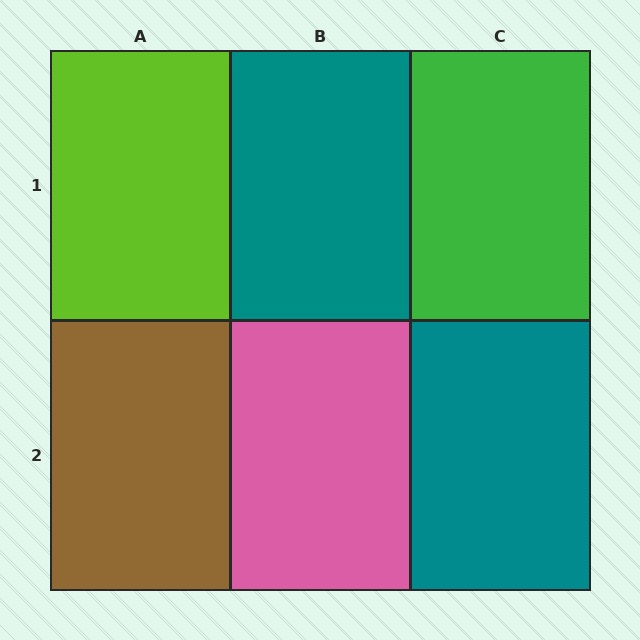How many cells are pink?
1 cell is pink.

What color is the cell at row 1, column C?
Green.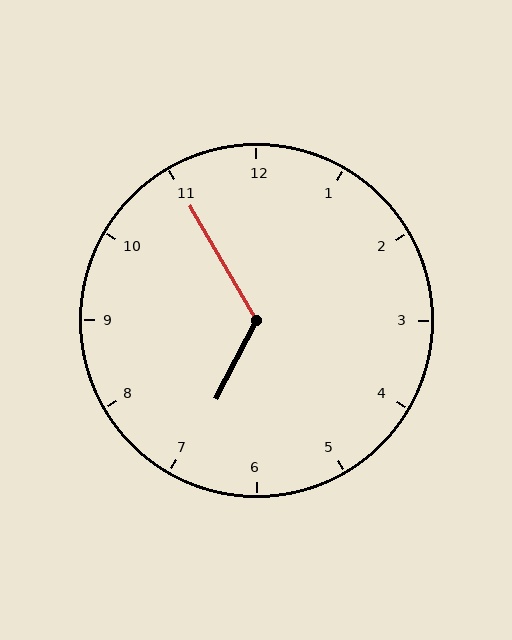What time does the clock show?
6:55.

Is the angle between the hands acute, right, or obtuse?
It is obtuse.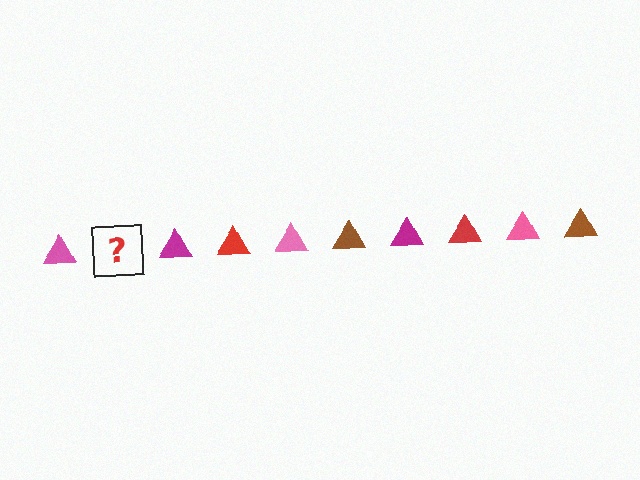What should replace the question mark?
The question mark should be replaced with a brown triangle.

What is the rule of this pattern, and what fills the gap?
The rule is that the pattern cycles through pink, brown, magenta, red triangles. The gap should be filled with a brown triangle.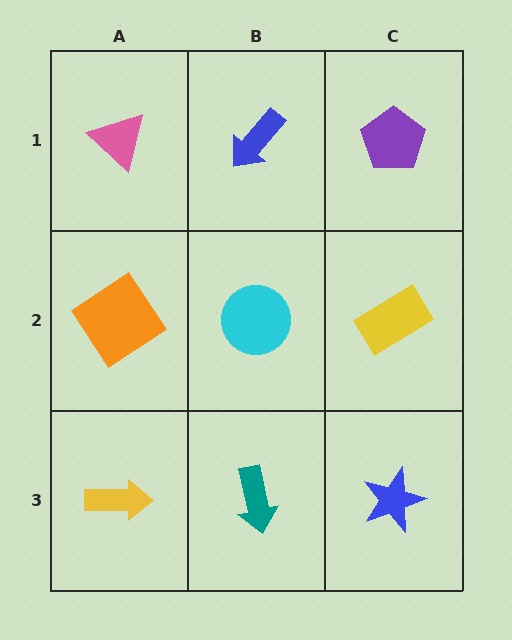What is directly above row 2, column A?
A pink triangle.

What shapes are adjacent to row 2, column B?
A blue arrow (row 1, column B), a teal arrow (row 3, column B), an orange diamond (row 2, column A), a yellow rectangle (row 2, column C).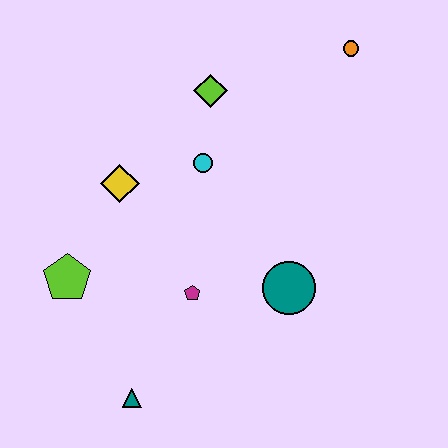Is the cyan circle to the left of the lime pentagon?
No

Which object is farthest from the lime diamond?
The teal triangle is farthest from the lime diamond.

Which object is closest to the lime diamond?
The cyan circle is closest to the lime diamond.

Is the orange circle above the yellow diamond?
Yes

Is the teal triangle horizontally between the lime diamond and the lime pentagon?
Yes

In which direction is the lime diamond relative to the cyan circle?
The lime diamond is above the cyan circle.